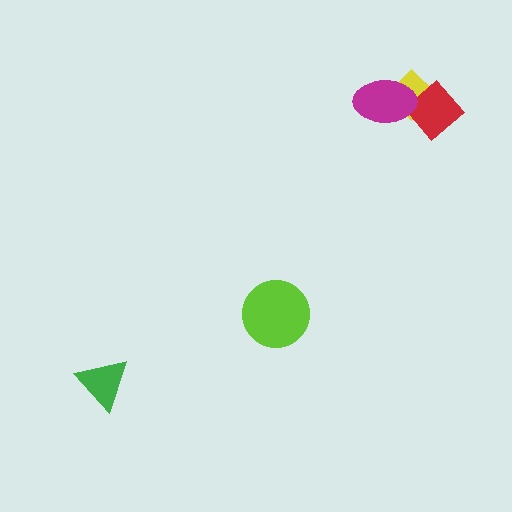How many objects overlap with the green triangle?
0 objects overlap with the green triangle.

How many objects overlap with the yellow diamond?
2 objects overlap with the yellow diamond.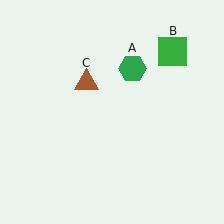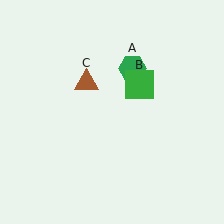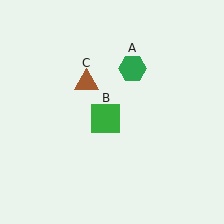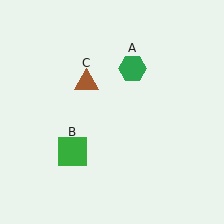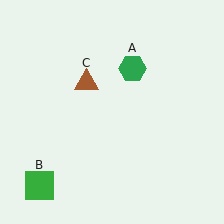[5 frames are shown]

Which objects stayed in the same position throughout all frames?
Green hexagon (object A) and brown triangle (object C) remained stationary.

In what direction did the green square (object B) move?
The green square (object B) moved down and to the left.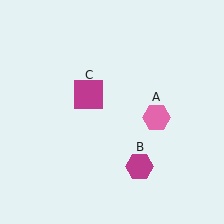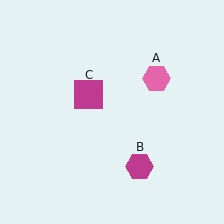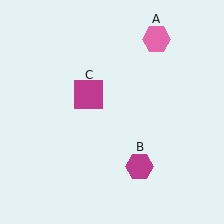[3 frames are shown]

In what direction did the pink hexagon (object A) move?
The pink hexagon (object A) moved up.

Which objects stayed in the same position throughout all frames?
Magenta hexagon (object B) and magenta square (object C) remained stationary.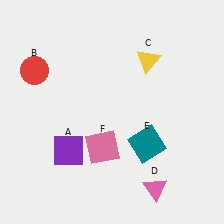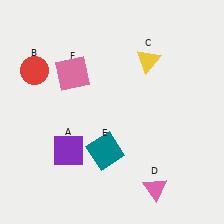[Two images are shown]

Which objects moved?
The objects that moved are: the teal square (E), the pink square (F).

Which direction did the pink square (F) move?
The pink square (F) moved up.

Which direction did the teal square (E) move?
The teal square (E) moved left.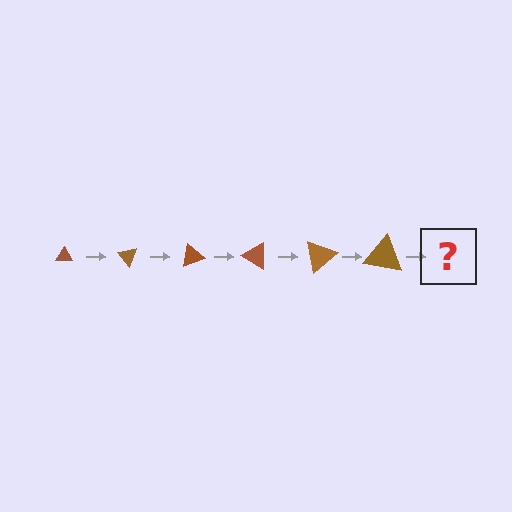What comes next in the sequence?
The next element should be a triangle, larger than the previous one and rotated 300 degrees from the start.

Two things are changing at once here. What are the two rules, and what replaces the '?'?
The two rules are that the triangle grows larger each step and it rotates 50 degrees each step. The '?' should be a triangle, larger than the previous one and rotated 300 degrees from the start.